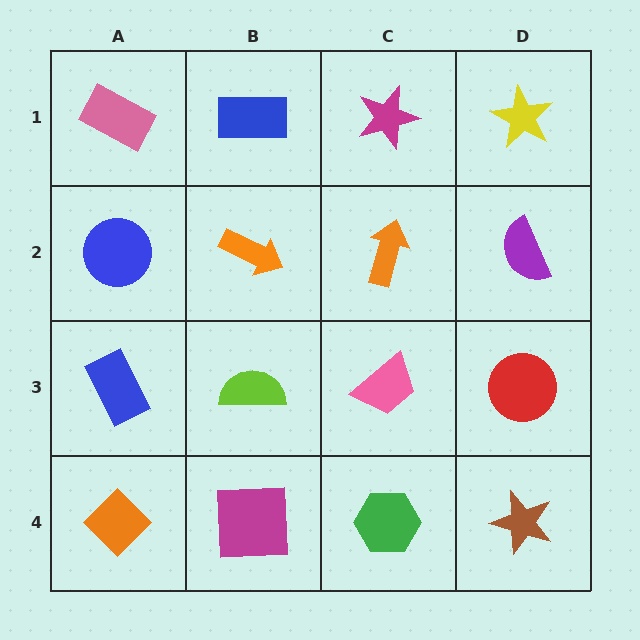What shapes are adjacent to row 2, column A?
A pink rectangle (row 1, column A), a blue rectangle (row 3, column A), an orange arrow (row 2, column B).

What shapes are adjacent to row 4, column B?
A lime semicircle (row 3, column B), an orange diamond (row 4, column A), a green hexagon (row 4, column C).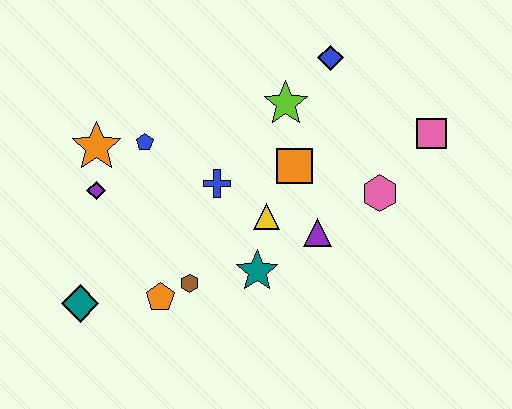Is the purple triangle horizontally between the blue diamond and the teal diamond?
Yes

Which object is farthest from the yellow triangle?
The teal diamond is farthest from the yellow triangle.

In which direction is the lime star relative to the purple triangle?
The lime star is above the purple triangle.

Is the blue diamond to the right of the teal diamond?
Yes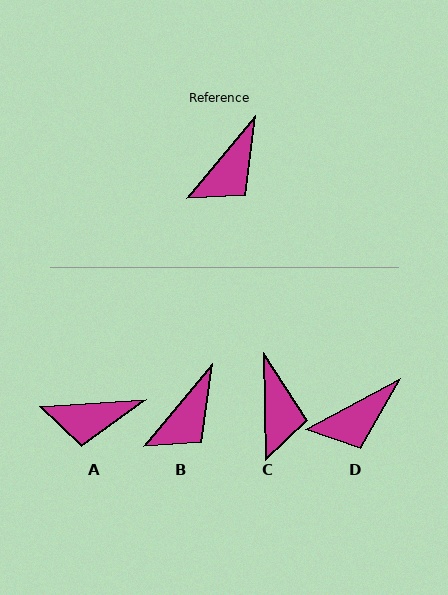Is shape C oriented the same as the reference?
No, it is off by about 41 degrees.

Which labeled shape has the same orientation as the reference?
B.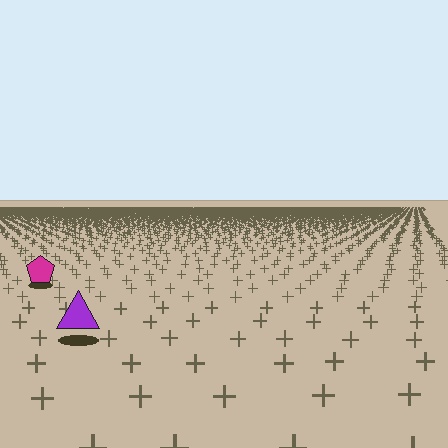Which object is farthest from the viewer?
The magenta pentagon is farthest from the viewer. It appears smaller and the ground texture around it is denser.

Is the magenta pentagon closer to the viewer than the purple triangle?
No. The purple triangle is closer — you can tell from the texture gradient: the ground texture is coarser near it.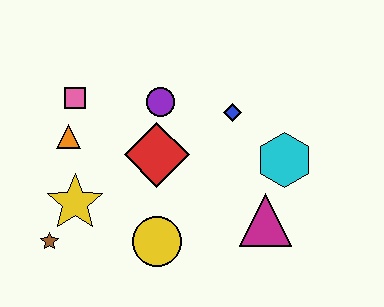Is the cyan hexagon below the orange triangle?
Yes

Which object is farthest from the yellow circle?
The pink square is farthest from the yellow circle.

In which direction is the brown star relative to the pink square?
The brown star is below the pink square.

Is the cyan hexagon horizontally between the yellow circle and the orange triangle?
No